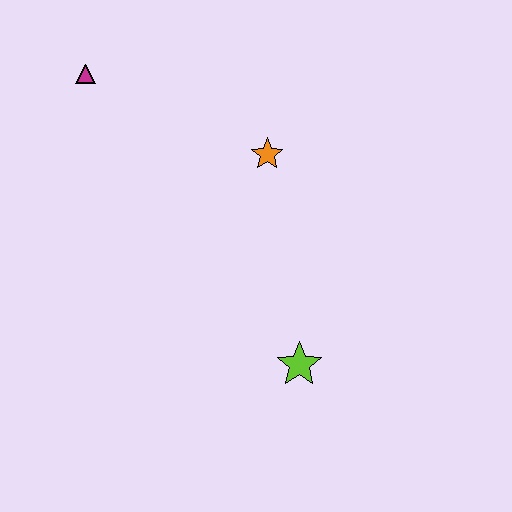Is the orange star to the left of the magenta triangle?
No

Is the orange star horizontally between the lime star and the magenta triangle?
Yes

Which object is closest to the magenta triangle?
The orange star is closest to the magenta triangle.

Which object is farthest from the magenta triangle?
The lime star is farthest from the magenta triangle.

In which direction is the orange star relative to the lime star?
The orange star is above the lime star.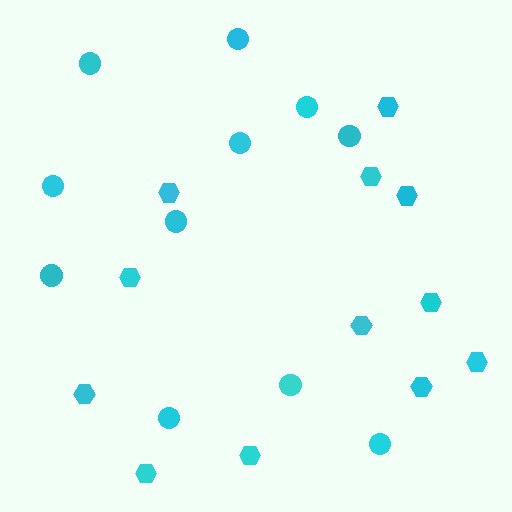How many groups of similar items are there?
There are 2 groups: one group of circles (11) and one group of hexagons (12).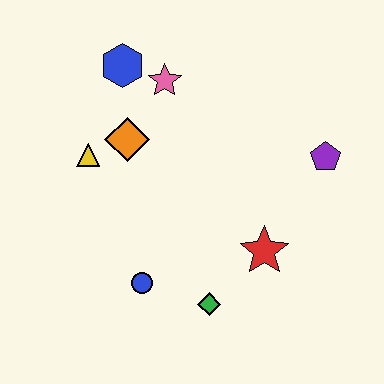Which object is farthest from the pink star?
The green diamond is farthest from the pink star.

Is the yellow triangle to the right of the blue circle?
No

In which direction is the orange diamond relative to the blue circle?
The orange diamond is above the blue circle.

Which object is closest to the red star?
The green diamond is closest to the red star.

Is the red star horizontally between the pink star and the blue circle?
No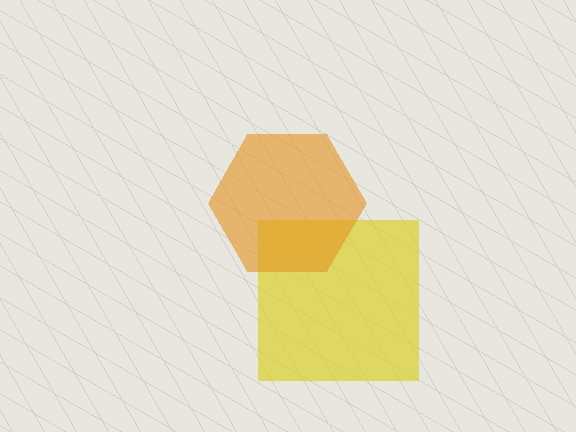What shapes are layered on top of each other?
The layered shapes are: a yellow square, an orange hexagon.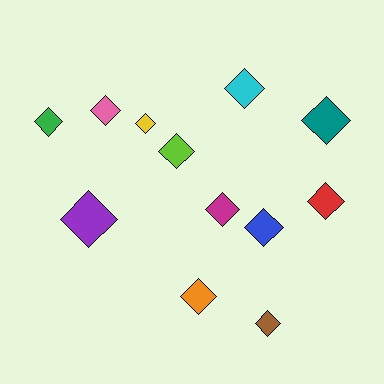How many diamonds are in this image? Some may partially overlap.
There are 12 diamonds.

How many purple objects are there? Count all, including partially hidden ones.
There is 1 purple object.